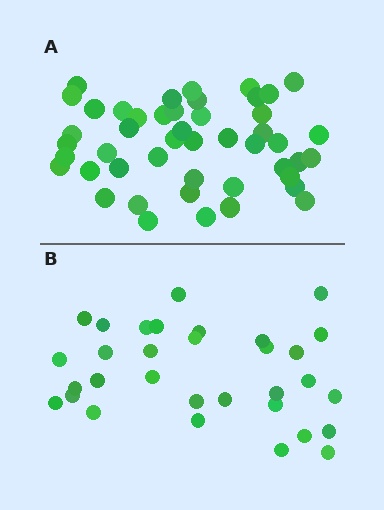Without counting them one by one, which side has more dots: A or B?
Region A (the top region) has more dots.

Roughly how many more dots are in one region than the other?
Region A has approximately 15 more dots than region B.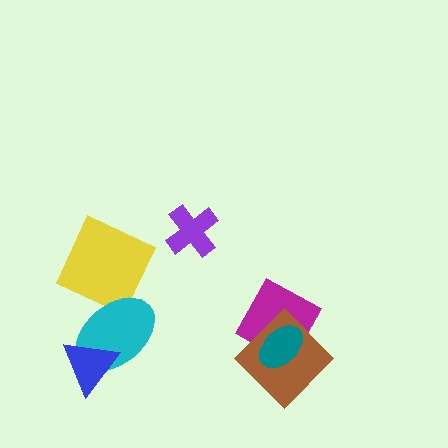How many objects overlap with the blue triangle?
1 object overlaps with the blue triangle.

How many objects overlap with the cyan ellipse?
2 objects overlap with the cyan ellipse.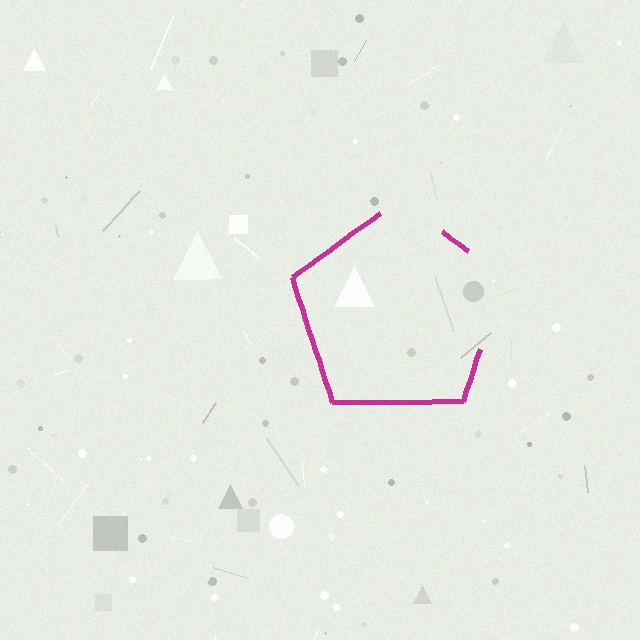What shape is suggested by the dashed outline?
The dashed outline suggests a pentagon.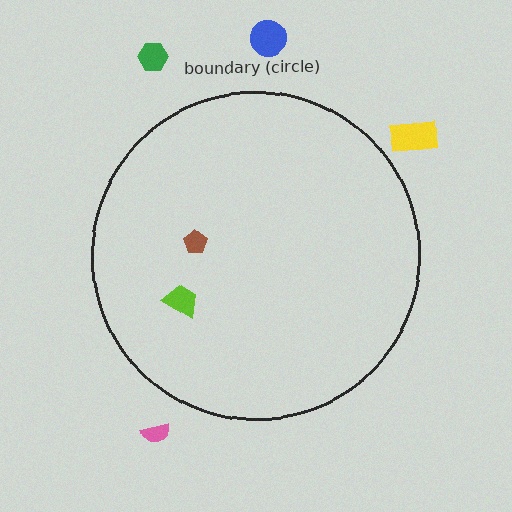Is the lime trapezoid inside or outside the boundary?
Inside.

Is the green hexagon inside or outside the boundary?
Outside.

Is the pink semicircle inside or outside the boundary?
Outside.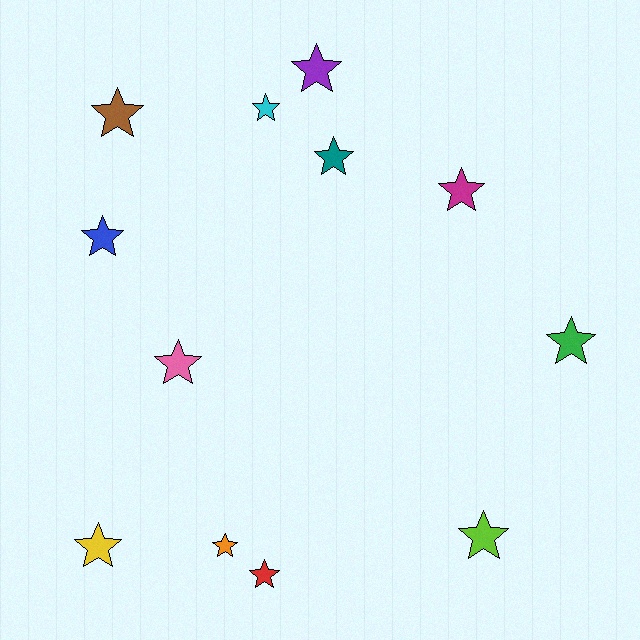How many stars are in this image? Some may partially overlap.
There are 12 stars.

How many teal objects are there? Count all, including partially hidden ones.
There is 1 teal object.